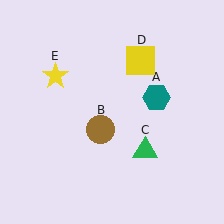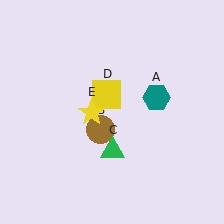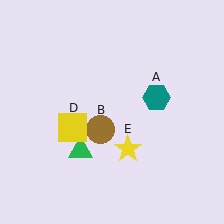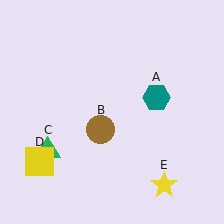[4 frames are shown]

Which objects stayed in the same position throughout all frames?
Teal hexagon (object A) and brown circle (object B) remained stationary.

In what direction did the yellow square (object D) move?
The yellow square (object D) moved down and to the left.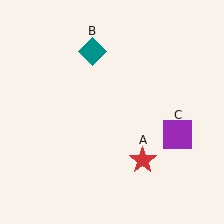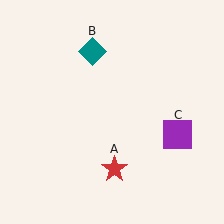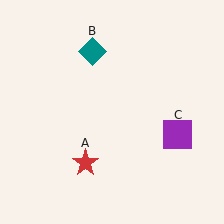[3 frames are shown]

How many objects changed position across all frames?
1 object changed position: red star (object A).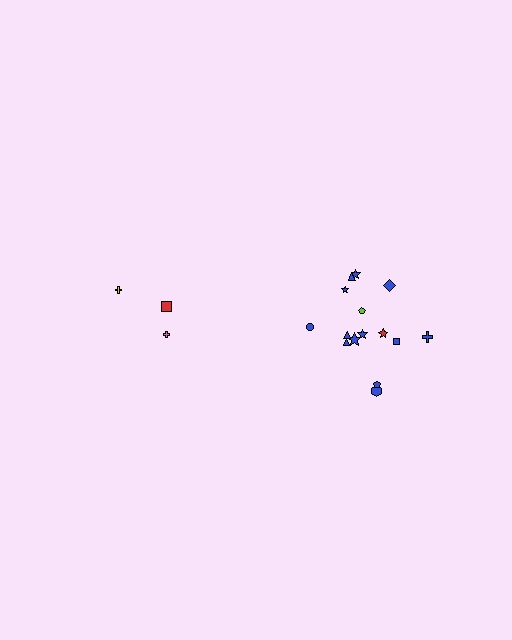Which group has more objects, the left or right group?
The right group.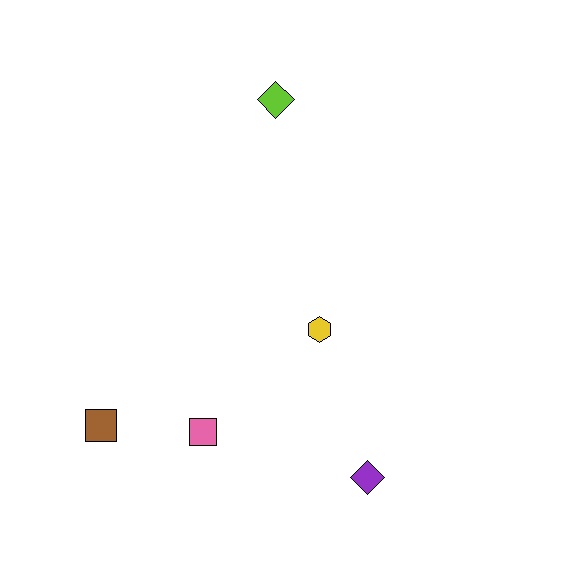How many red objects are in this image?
There are no red objects.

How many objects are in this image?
There are 5 objects.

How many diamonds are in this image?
There are 2 diamonds.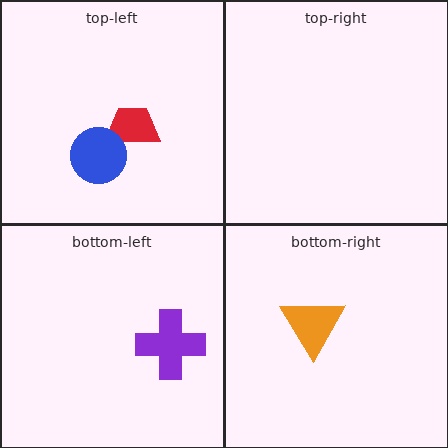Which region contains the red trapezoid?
The top-left region.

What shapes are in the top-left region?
The red trapezoid, the blue circle.